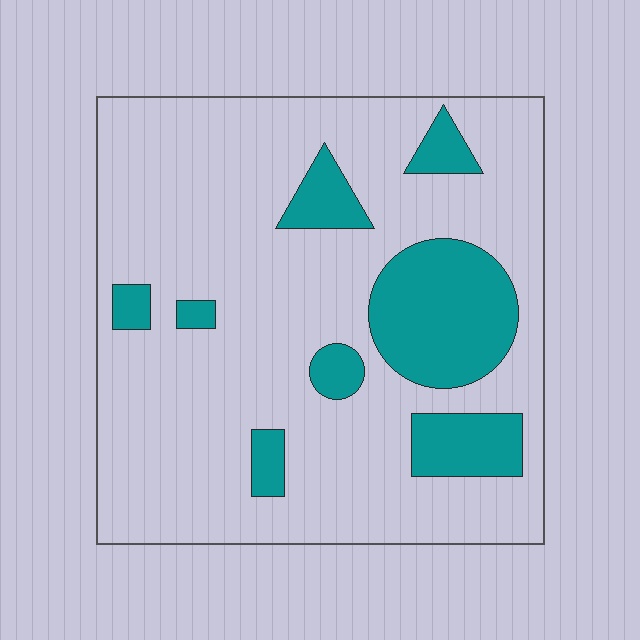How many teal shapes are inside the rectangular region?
8.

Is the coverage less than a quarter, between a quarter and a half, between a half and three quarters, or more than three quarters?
Less than a quarter.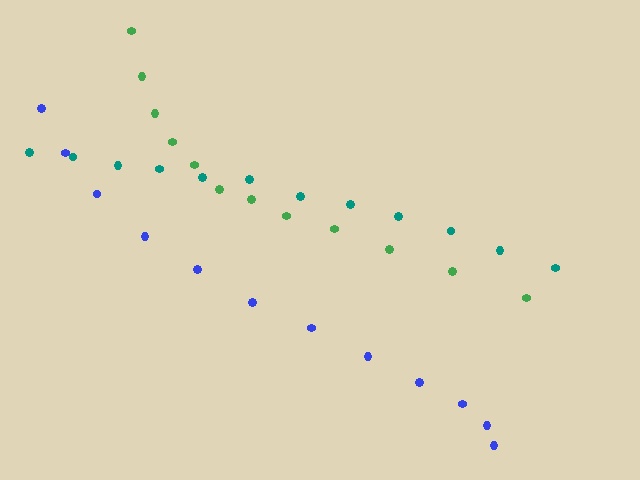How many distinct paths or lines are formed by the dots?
There are 3 distinct paths.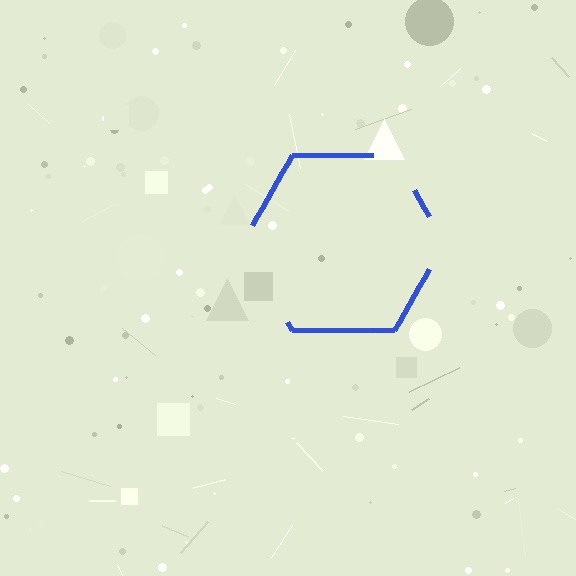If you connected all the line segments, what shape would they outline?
They would outline a hexagon.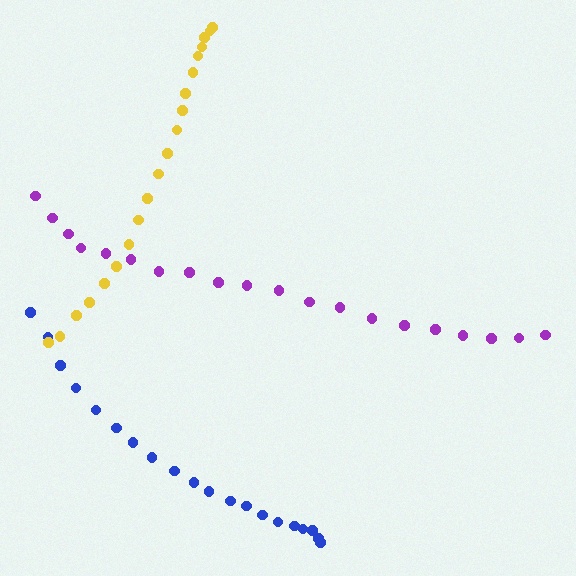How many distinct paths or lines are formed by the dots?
There are 3 distinct paths.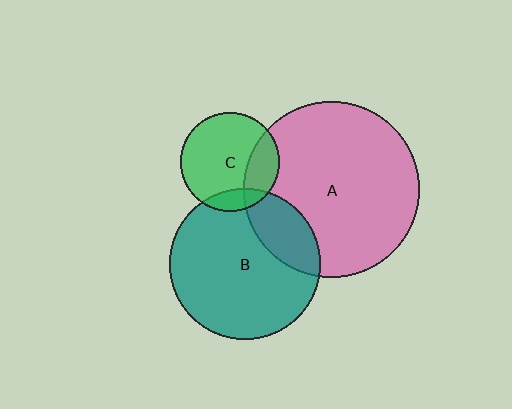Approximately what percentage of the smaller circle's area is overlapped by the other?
Approximately 25%.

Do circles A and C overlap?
Yes.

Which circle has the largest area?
Circle A (pink).